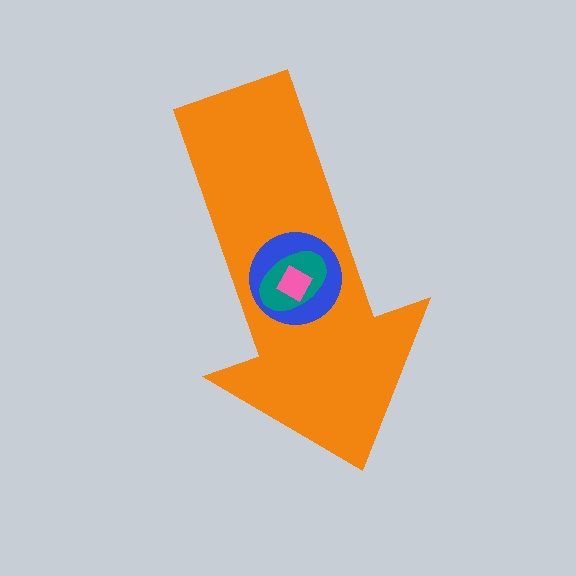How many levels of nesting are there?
4.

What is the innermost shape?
The pink square.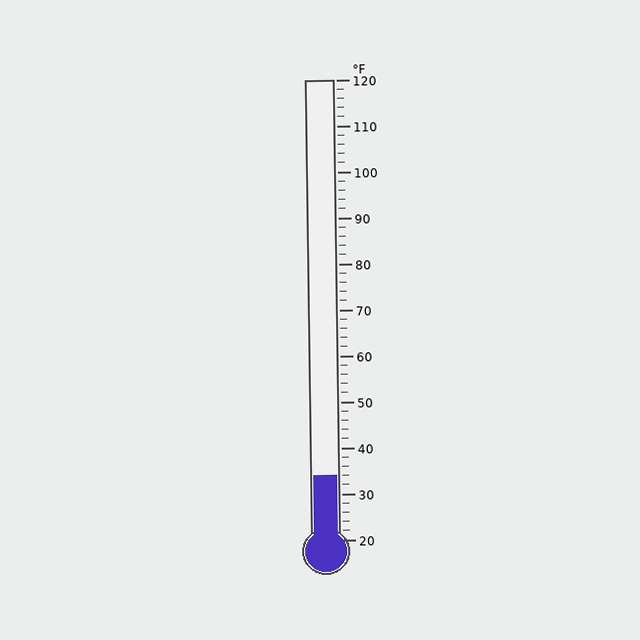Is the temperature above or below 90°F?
The temperature is below 90°F.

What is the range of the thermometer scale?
The thermometer scale ranges from 20°F to 120°F.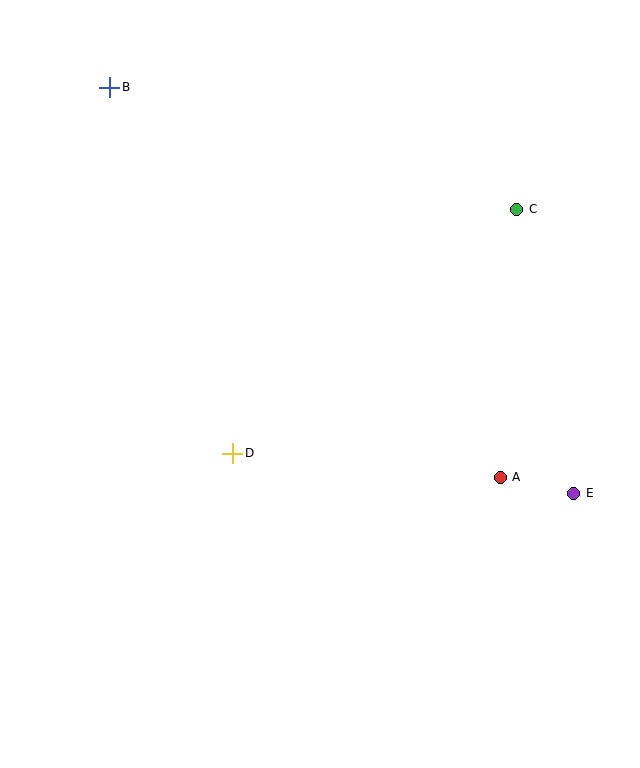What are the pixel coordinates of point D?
Point D is at (233, 453).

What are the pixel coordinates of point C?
Point C is at (517, 209).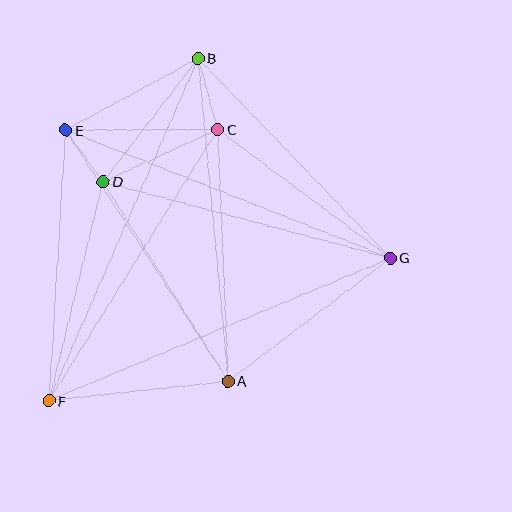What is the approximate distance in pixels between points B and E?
The distance between B and E is approximately 150 pixels.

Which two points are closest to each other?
Points D and E are closest to each other.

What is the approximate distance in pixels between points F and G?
The distance between F and G is approximately 370 pixels.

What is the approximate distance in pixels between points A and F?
The distance between A and F is approximately 180 pixels.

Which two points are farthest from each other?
Points B and F are farthest from each other.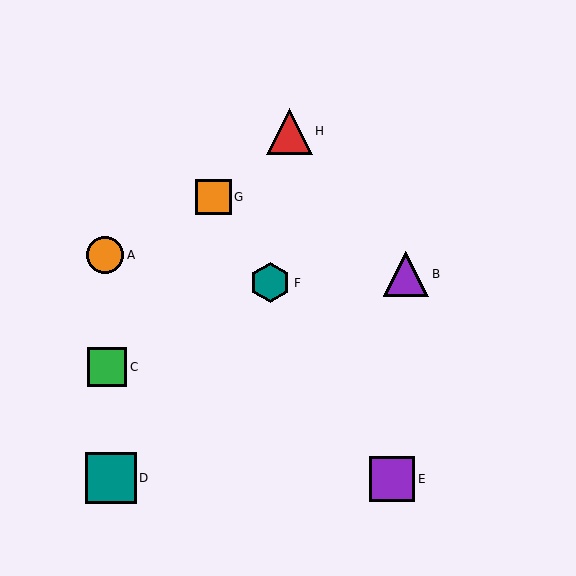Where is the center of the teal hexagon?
The center of the teal hexagon is at (270, 283).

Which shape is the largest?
The teal square (labeled D) is the largest.